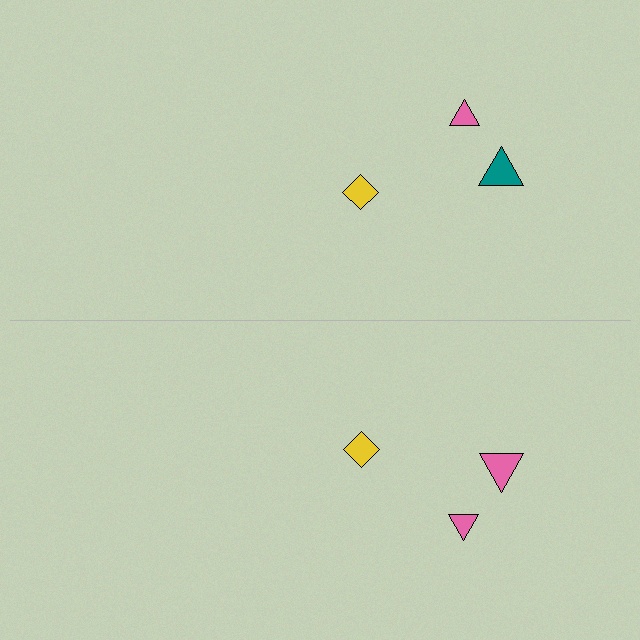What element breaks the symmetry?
The pink triangle on the bottom side breaks the symmetry — its mirror counterpart is teal.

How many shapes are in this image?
There are 6 shapes in this image.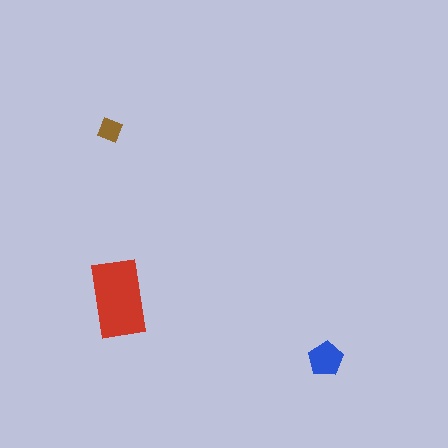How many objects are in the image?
There are 3 objects in the image.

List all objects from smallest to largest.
The brown diamond, the blue pentagon, the red rectangle.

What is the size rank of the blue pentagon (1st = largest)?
2nd.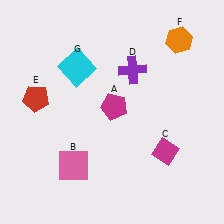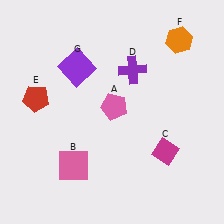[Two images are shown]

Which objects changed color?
A changed from magenta to pink. G changed from cyan to purple.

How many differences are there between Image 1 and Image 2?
There are 2 differences between the two images.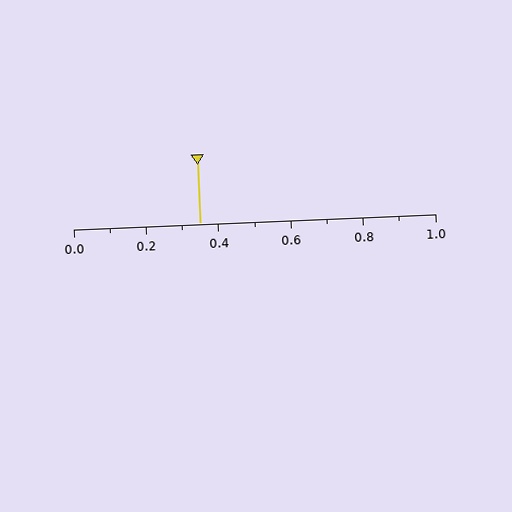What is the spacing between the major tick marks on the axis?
The major ticks are spaced 0.2 apart.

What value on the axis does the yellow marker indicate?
The marker indicates approximately 0.35.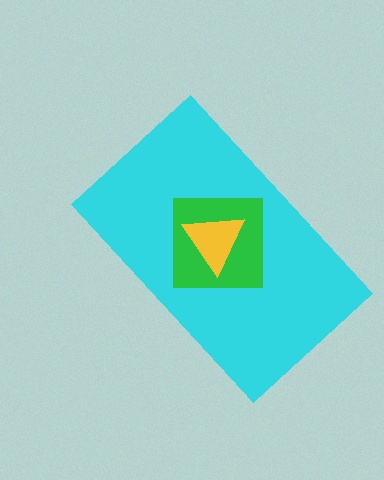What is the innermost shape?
The yellow triangle.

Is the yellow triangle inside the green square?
Yes.